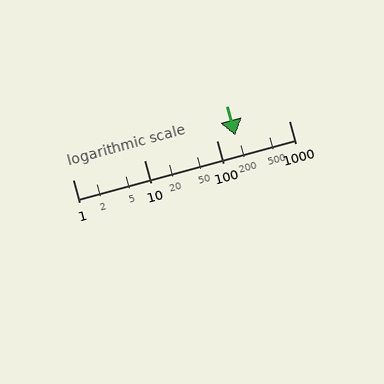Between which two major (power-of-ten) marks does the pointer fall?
The pointer is between 100 and 1000.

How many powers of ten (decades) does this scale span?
The scale spans 3 decades, from 1 to 1000.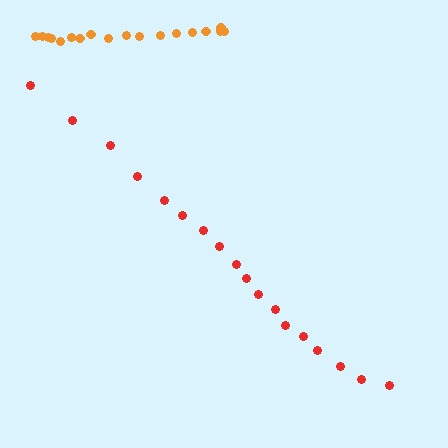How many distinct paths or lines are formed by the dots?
There are 2 distinct paths.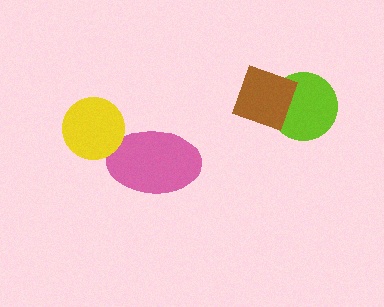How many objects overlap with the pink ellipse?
1 object overlaps with the pink ellipse.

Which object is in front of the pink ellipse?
The yellow circle is in front of the pink ellipse.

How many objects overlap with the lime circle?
1 object overlaps with the lime circle.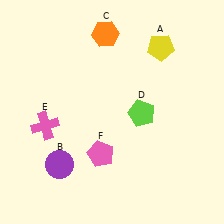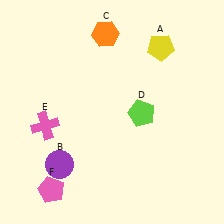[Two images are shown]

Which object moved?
The pink pentagon (F) moved left.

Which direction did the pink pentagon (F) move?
The pink pentagon (F) moved left.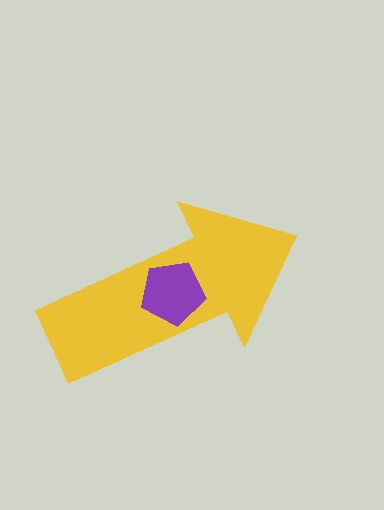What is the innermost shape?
The purple pentagon.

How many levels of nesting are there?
2.